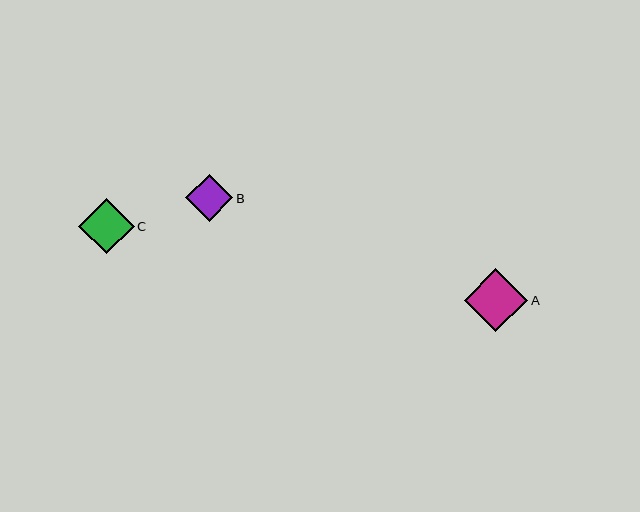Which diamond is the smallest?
Diamond B is the smallest with a size of approximately 47 pixels.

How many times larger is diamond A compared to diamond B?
Diamond A is approximately 1.3 times the size of diamond B.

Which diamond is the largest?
Diamond A is the largest with a size of approximately 64 pixels.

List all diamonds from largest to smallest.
From largest to smallest: A, C, B.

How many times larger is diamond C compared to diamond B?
Diamond C is approximately 1.2 times the size of diamond B.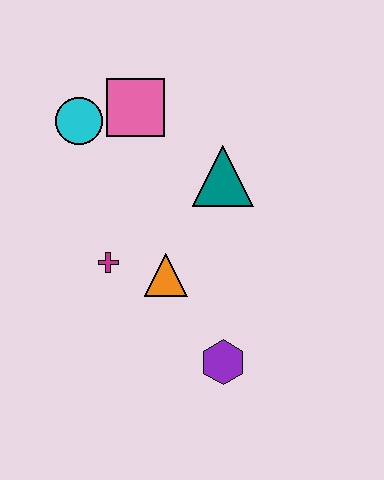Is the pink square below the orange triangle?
No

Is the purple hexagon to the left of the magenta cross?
No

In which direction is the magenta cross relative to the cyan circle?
The magenta cross is below the cyan circle.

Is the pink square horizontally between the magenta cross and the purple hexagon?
Yes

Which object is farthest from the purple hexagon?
The cyan circle is farthest from the purple hexagon.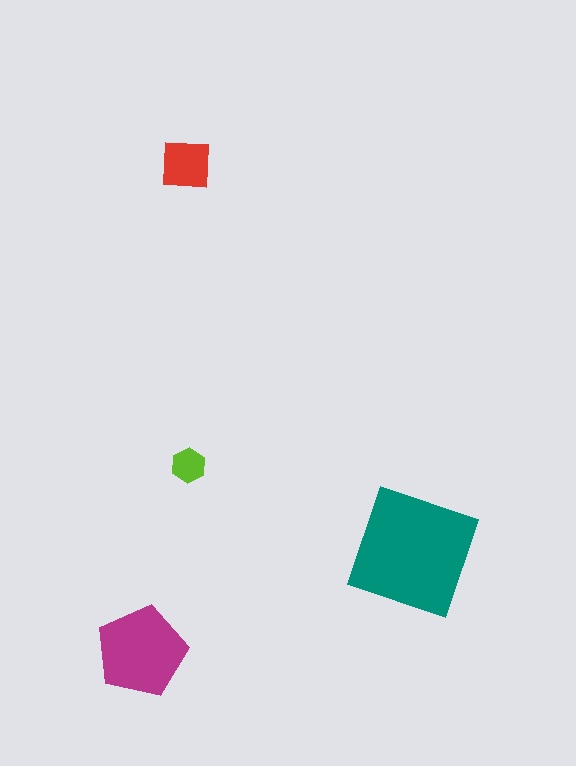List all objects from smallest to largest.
The lime hexagon, the red square, the magenta pentagon, the teal square.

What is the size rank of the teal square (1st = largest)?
1st.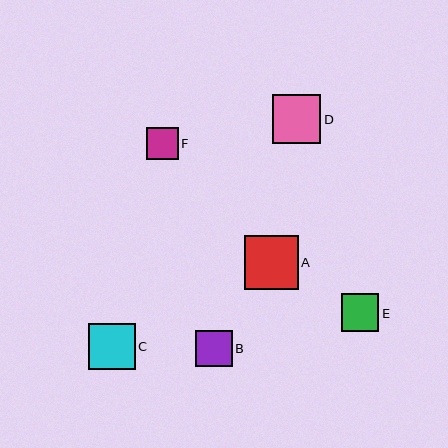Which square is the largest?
Square A is the largest with a size of approximately 54 pixels.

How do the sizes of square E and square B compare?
Square E and square B are approximately the same size.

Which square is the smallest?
Square F is the smallest with a size of approximately 32 pixels.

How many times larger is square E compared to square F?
Square E is approximately 1.2 times the size of square F.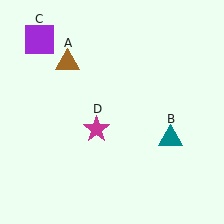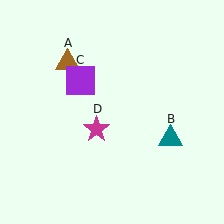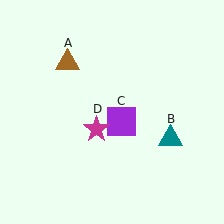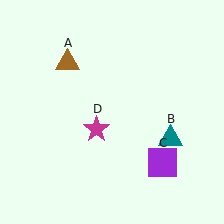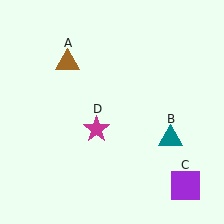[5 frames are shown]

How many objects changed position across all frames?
1 object changed position: purple square (object C).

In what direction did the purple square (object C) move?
The purple square (object C) moved down and to the right.